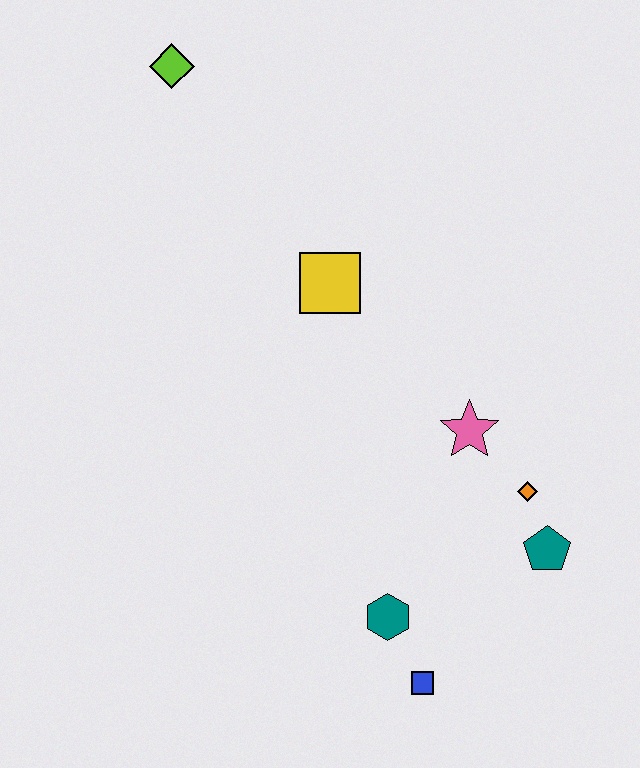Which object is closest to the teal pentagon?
The orange diamond is closest to the teal pentagon.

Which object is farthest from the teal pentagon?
The lime diamond is farthest from the teal pentagon.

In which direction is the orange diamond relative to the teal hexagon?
The orange diamond is to the right of the teal hexagon.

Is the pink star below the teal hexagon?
No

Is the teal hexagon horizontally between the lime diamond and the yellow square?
No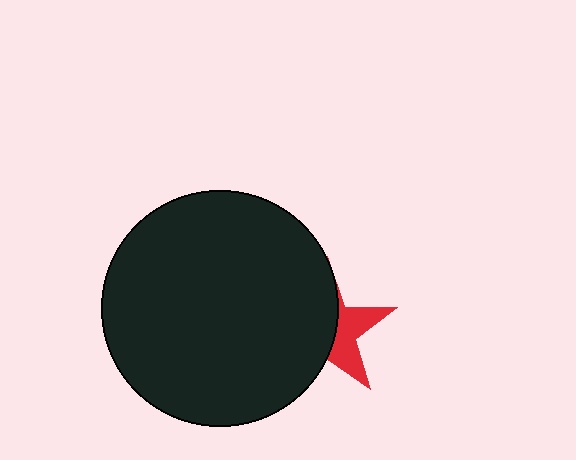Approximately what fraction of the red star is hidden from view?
Roughly 63% of the red star is hidden behind the black circle.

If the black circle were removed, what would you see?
You would see the complete red star.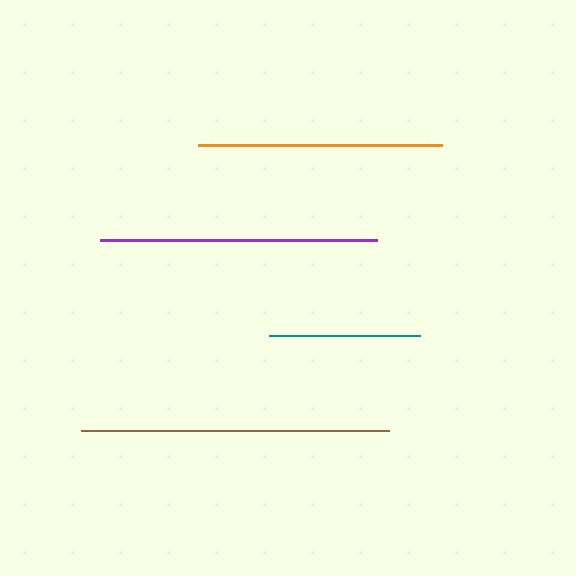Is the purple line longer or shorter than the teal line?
The purple line is longer than the teal line.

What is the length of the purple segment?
The purple segment is approximately 278 pixels long.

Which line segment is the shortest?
The teal line is the shortest at approximately 151 pixels.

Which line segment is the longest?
The brown line is the longest at approximately 308 pixels.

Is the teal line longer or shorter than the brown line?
The brown line is longer than the teal line.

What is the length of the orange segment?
The orange segment is approximately 244 pixels long.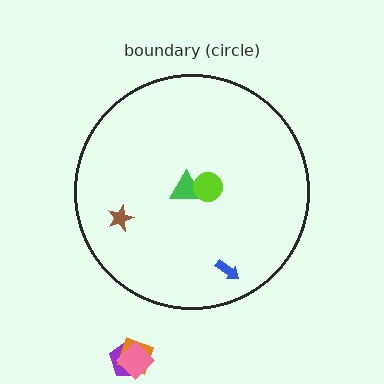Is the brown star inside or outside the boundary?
Inside.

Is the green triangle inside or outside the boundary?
Inside.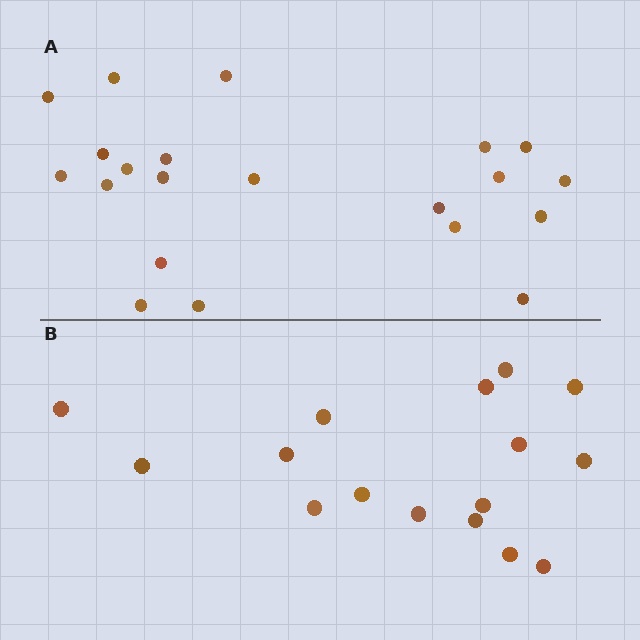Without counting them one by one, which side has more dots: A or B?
Region A (the top region) has more dots.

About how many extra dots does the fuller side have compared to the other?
Region A has about 5 more dots than region B.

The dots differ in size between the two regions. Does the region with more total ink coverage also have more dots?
No. Region B has more total ink coverage because its dots are larger, but region A actually contains more individual dots. Total area can be misleading — the number of items is what matters here.